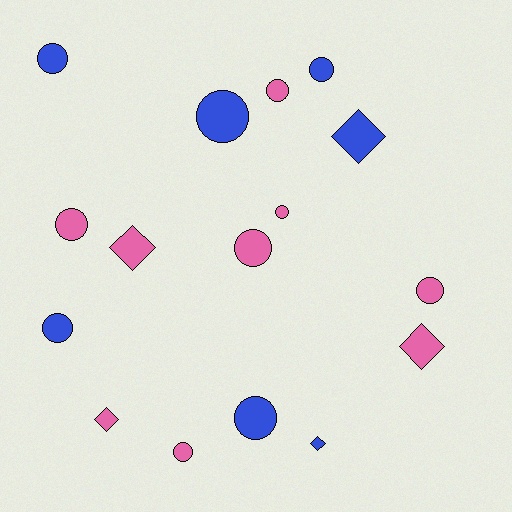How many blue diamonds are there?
There are 2 blue diamonds.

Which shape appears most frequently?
Circle, with 11 objects.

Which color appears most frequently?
Pink, with 9 objects.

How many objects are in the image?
There are 16 objects.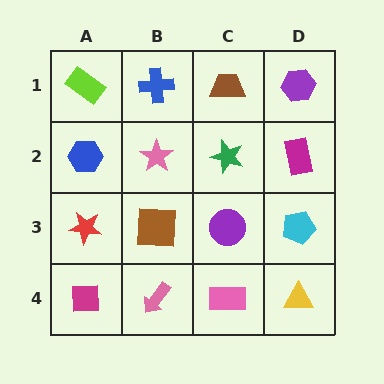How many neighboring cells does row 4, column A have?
2.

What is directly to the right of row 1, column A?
A blue cross.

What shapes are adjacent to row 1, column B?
A pink star (row 2, column B), a lime rectangle (row 1, column A), a brown trapezoid (row 1, column C).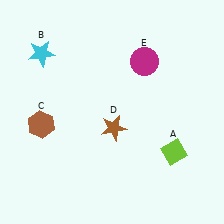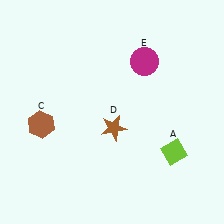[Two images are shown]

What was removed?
The cyan star (B) was removed in Image 2.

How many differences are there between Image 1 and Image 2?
There is 1 difference between the two images.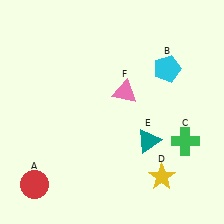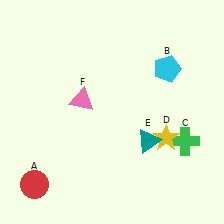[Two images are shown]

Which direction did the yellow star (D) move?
The yellow star (D) moved up.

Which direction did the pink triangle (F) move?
The pink triangle (F) moved left.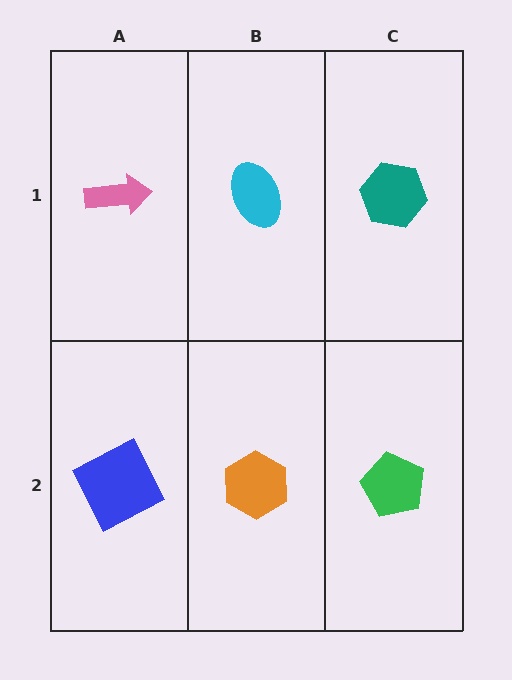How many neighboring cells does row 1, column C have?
2.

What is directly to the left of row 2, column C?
An orange hexagon.